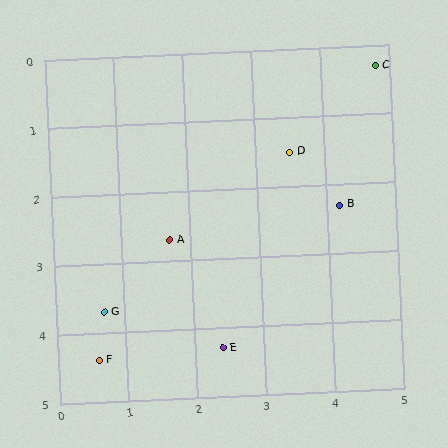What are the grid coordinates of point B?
Point B is at approximately (4.2, 2.3).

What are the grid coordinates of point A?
Point A is at approximately (1.7, 2.7).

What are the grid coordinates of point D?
Point D is at approximately (3.5, 1.5).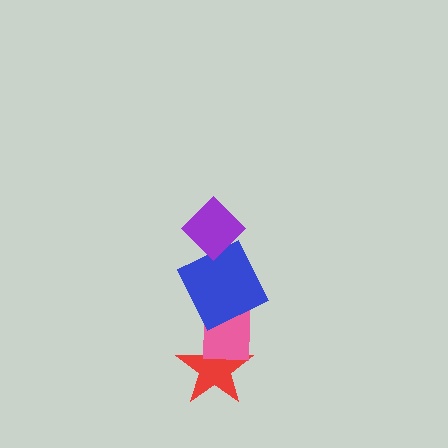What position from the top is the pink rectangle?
The pink rectangle is 3rd from the top.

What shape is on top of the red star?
The pink rectangle is on top of the red star.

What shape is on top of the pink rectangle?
The blue square is on top of the pink rectangle.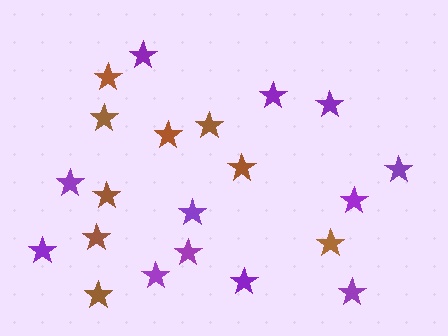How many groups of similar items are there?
There are 2 groups: one group of brown stars (9) and one group of purple stars (12).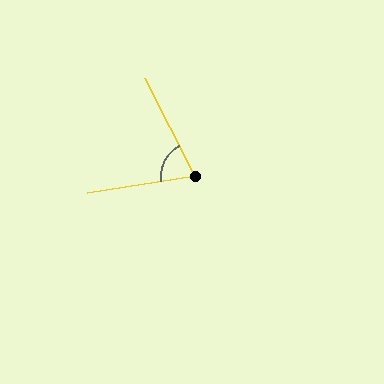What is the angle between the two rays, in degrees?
Approximately 72 degrees.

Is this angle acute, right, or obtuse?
It is acute.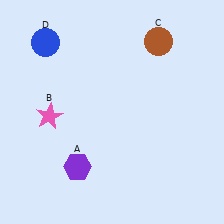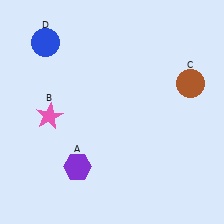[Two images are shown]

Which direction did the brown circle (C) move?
The brown circle (C) moved down.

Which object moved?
The brown circle (C) moved down.